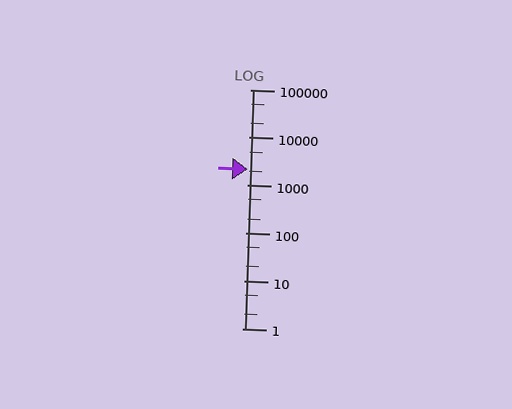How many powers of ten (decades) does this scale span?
The scale spans 5 decades, from 1 to 100000.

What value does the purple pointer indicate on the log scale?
The pointer indicates approximately 2200.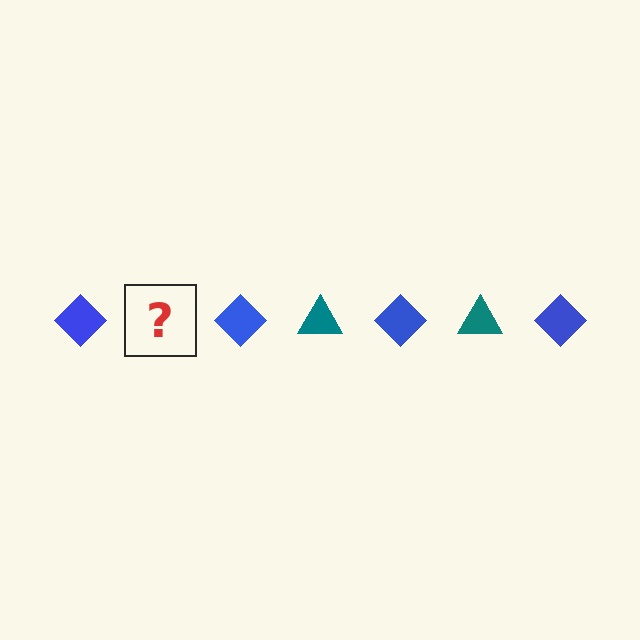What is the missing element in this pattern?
The missing element is a teal triangle.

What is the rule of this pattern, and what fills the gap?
The rule is that the pattern alternates between blue diamond and teal triangle. The gap should be filled with a teal triangle.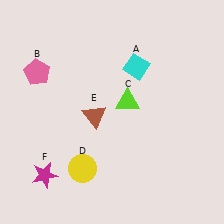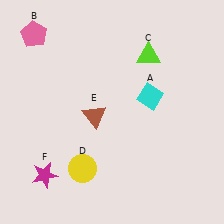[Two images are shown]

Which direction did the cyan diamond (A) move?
The cyan diamond (A) moved down.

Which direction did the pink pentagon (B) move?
The pink pentagon (B) moved up.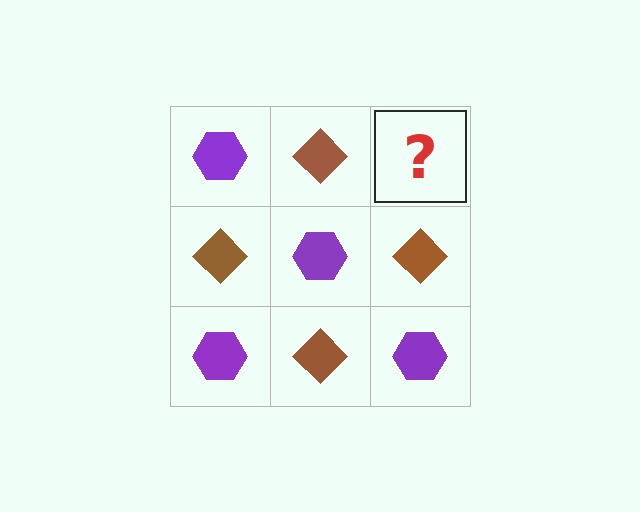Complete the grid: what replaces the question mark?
The question mark should be replaced with a purple hexagon.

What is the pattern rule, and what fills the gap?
The rule is that it alternates purple hexagon and brown diamond in a checkerboard pattern. The gap should be filled with a purple hexagon.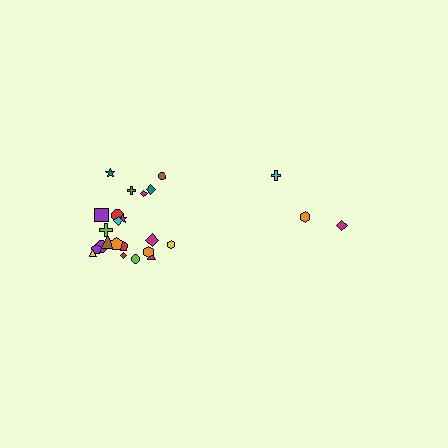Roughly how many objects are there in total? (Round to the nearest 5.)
Roughly 25 objects in total.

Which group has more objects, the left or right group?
The left group.